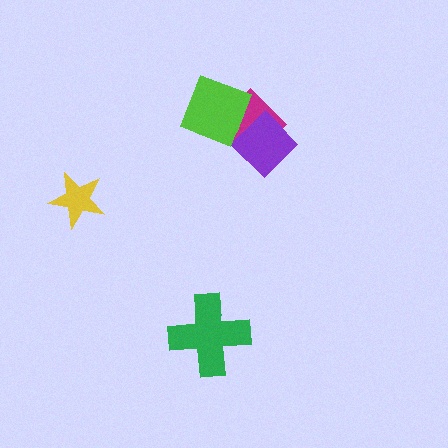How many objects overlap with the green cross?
0 objects overlap with the green cross.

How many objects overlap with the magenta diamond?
2 objects overlap with the magenta diamond.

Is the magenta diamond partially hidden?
Yes, it is partially covered by another shape.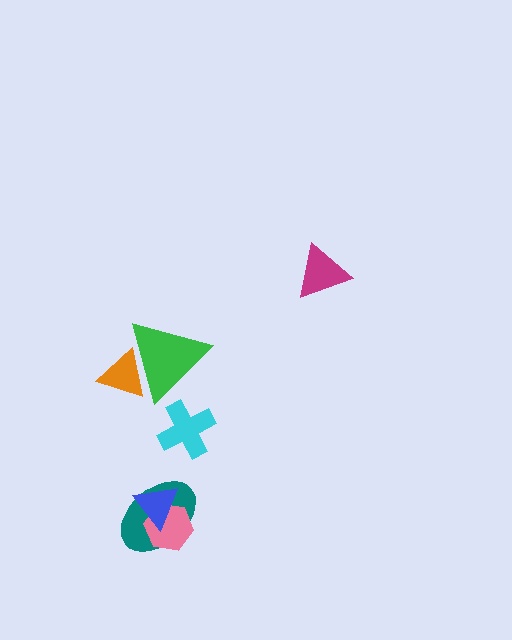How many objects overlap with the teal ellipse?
2 objects overlap with the teal ellipse.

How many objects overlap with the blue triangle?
2 objects overlap with the blue triangle.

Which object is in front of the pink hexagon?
The blue triangle is in front of the pink hexagon.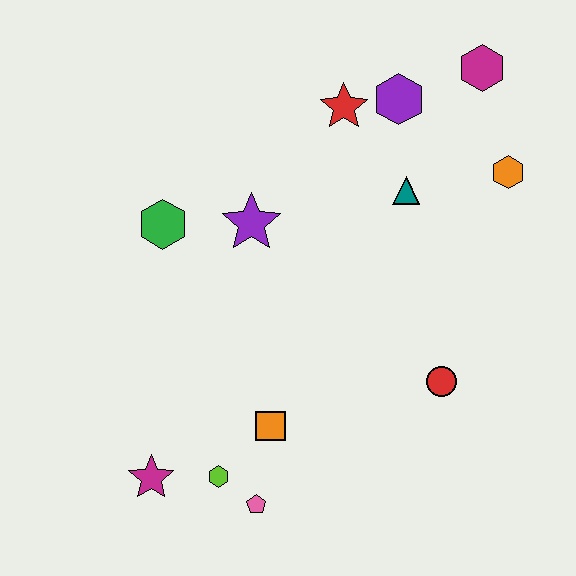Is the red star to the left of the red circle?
Yes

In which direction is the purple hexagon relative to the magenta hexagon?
The purple hexagon is to the left of the magenta hexagon.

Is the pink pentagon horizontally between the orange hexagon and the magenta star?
Yes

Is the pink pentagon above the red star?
No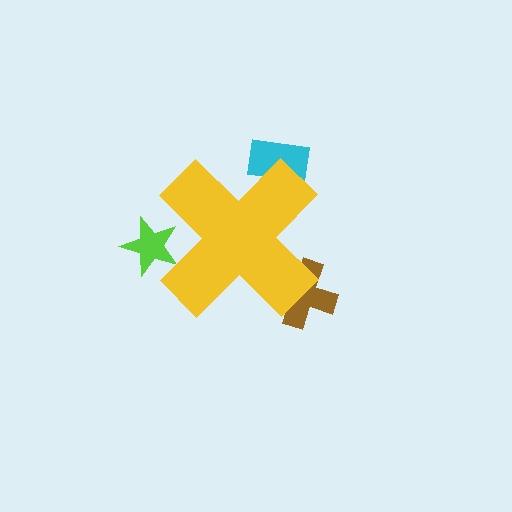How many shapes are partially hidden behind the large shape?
3 shapes are partially hidden.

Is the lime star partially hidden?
Yes, the lime star is partially hidden behind the yellow cross.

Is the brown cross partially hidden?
Yes, the brown cross is partially hidden behind the yellow cross.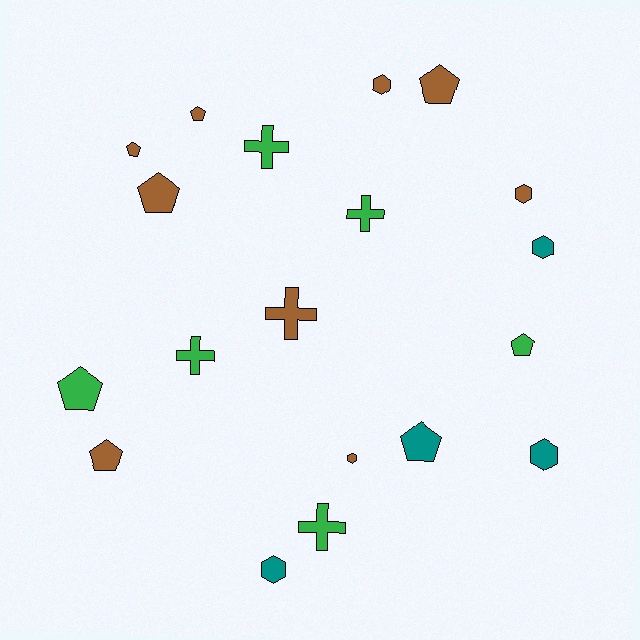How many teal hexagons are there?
There are 3 teal hexagons.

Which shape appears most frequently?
Pentagon, with 8 objects.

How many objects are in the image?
There are 19 objects.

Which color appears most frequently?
Brown, with 9 objects.